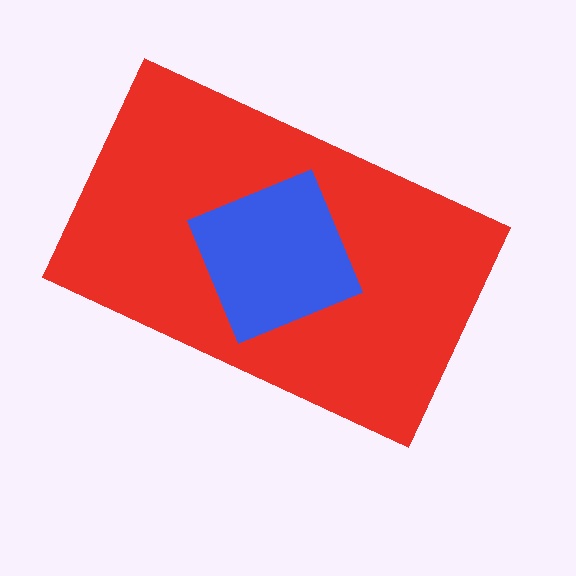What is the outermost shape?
The red rectangle.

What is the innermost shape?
The blue diamond.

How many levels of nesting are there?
2.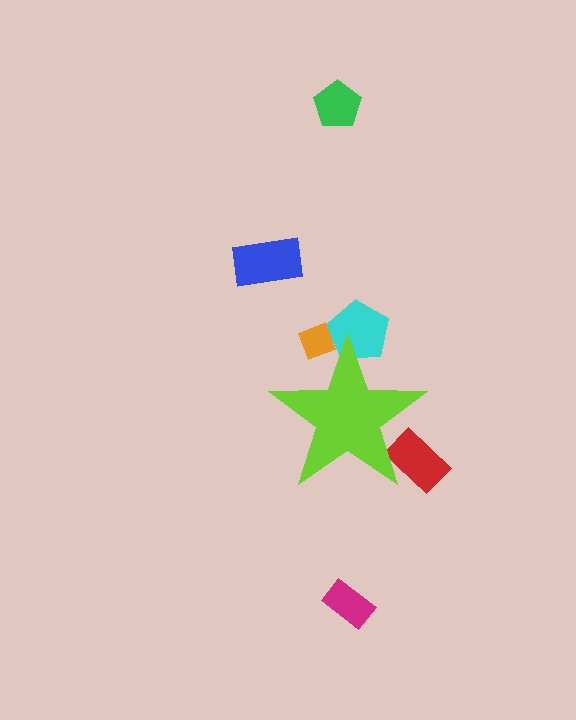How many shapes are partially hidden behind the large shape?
3 shapes are partially hidden.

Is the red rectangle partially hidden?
Yes, the red rectangle is partially hidden behind the lime star.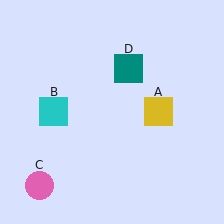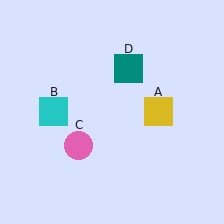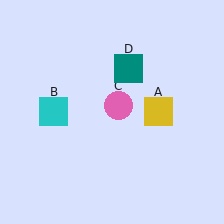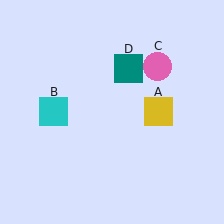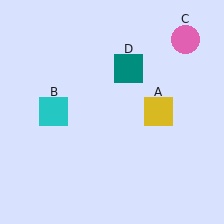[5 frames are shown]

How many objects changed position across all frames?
1 object changed position: pink circle (object C).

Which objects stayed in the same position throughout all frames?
Yellow square (object A) and cyan square (object B) and teal square (object D) remained stationary.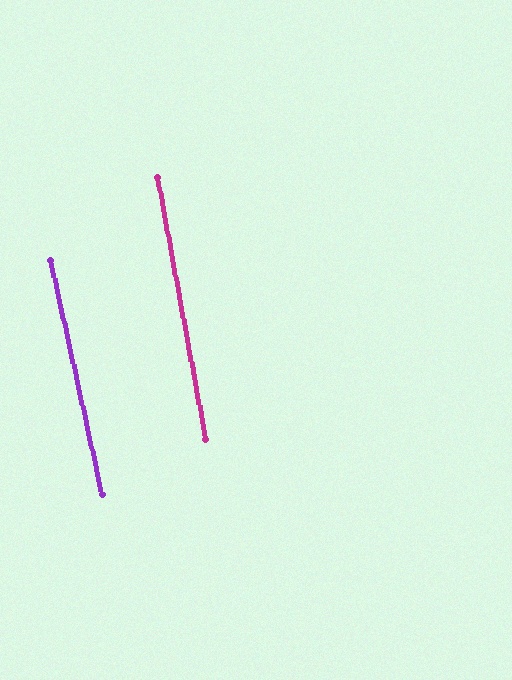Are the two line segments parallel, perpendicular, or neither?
Parallel — their directions differ by only 1.9°.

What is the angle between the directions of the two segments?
Approximately 2 degrees.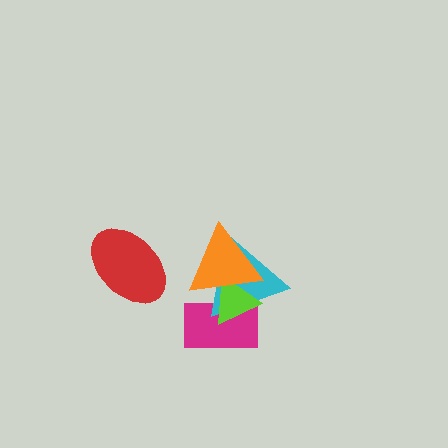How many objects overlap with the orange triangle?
3 objects overlap with the orange triangle.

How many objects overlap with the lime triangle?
3 objects overlap with the lime triangle.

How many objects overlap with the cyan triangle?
3 objects overlap with the cyan triangle.